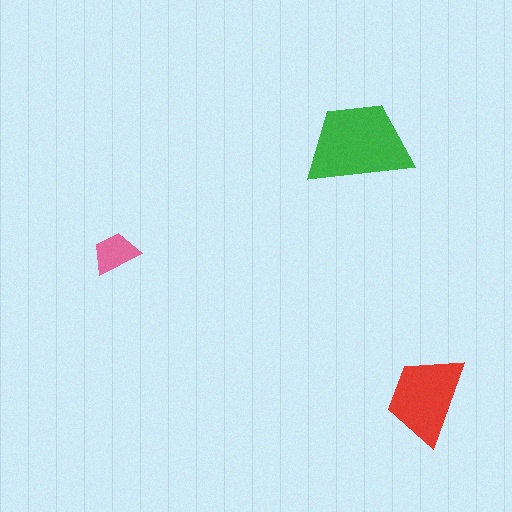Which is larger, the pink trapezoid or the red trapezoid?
The red one.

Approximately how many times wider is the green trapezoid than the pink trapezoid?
About 2.5 times wider.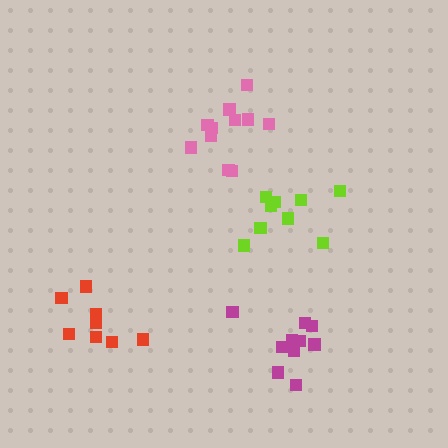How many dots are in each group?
Group 1: 11 dots, Group 2: 8 dots, Group 3: 10 dots, Group 4: 9 dots (38 total).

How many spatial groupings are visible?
There are 4 spatial groupings.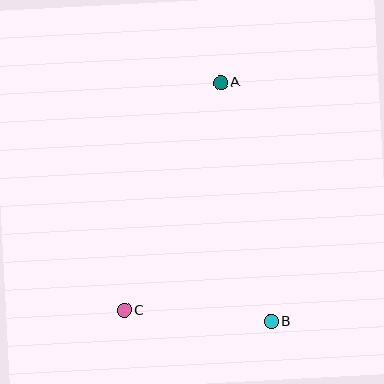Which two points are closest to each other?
Points B and C are closest to each other.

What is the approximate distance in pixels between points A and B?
The distance between A and B is approximately 244 pixels.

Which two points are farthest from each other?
Points A and C are farthest from each other.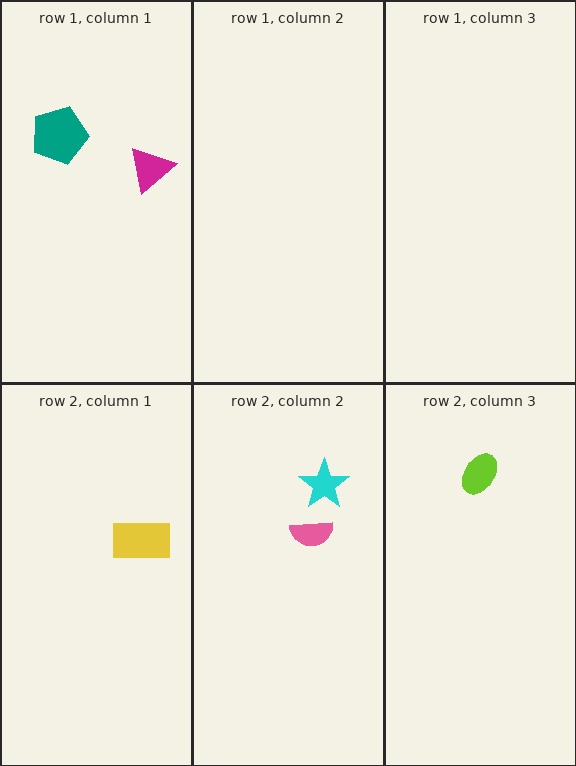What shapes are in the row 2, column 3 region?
The lime ellipse.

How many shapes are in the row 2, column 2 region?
2.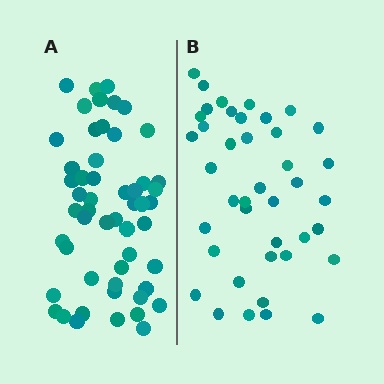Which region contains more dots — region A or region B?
Region A (the left region) has more dots.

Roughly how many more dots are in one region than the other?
Region A has roughly 12 or so more dots than region B.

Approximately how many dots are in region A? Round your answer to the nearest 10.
About 50 dots. (The exact count is 53, which rounds to 50.)